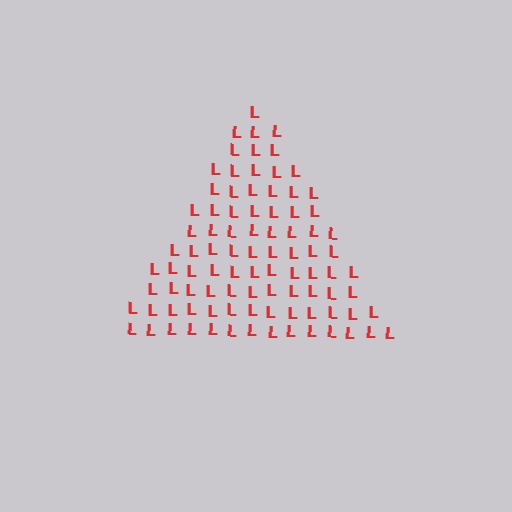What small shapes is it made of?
It is made of small letter L's.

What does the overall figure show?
The overall figure shows a triangle.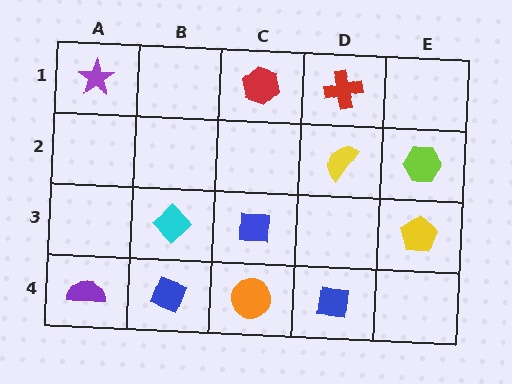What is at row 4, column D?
A blue square.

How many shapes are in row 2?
2 shapes.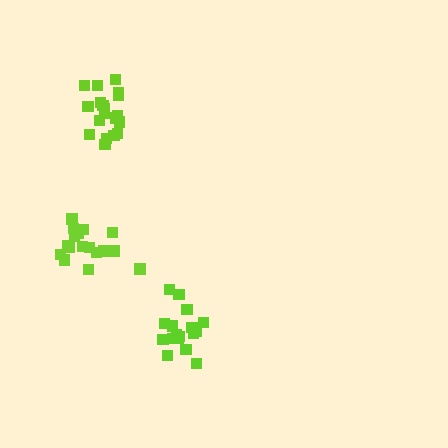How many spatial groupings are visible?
There are 3 spatial groupings.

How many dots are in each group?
Group 1: 19 dots, Group 2: 17 dots, Group 3: 19 dots (55 total).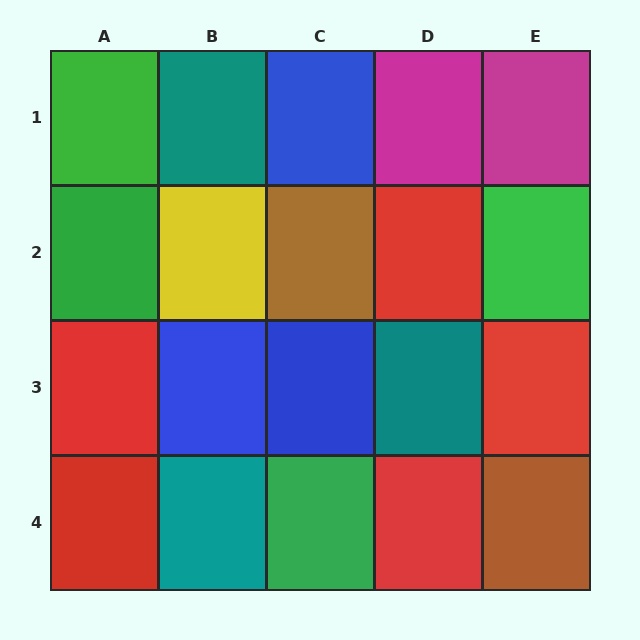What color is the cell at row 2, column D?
Red.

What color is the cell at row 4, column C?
Green.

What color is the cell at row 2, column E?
Green.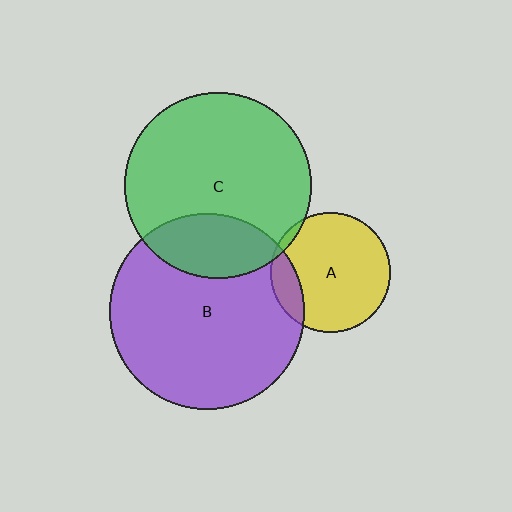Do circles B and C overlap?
Yes.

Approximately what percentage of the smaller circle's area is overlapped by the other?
Approximately 25%.